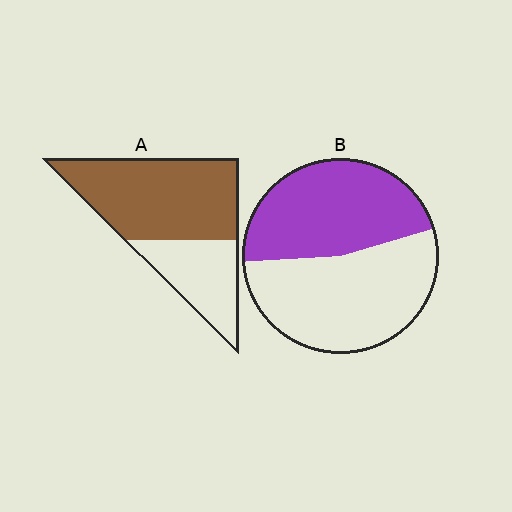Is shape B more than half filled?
Roughly half.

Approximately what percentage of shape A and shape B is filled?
A is approximately 65% and B is approximately 45%.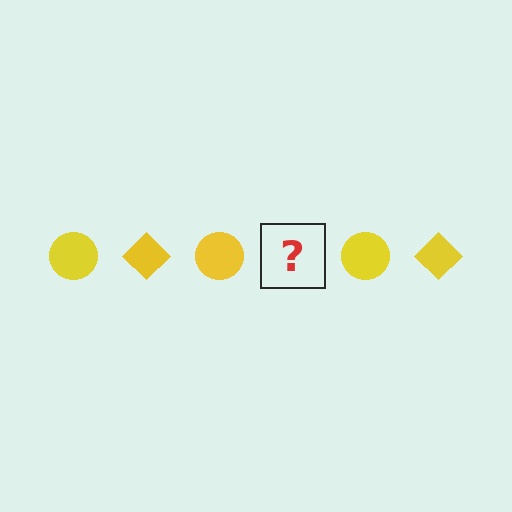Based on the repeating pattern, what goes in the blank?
The blank should be a yellow diamond.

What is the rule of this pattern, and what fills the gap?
The rule is that the pattern cycles through circle, diamond shapes in yellow. The gap should be filled with a yellow diamond.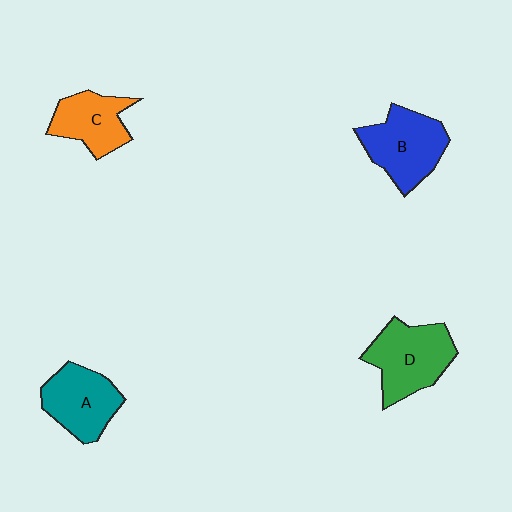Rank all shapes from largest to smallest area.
From largest to smallest: D (green), B (blue), A (teal), C (orange).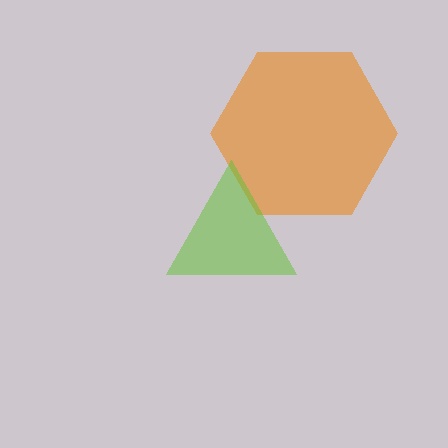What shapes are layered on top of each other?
The layered shapes are: an orange hexagon, a lime triangle.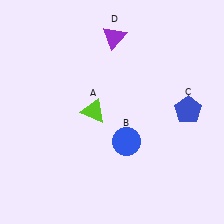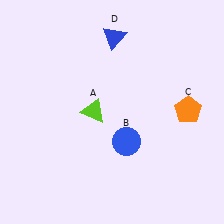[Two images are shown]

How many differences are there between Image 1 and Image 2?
There are 2 differences between the two images.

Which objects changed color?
C changed from blue to orange. D changed from purple to blue.